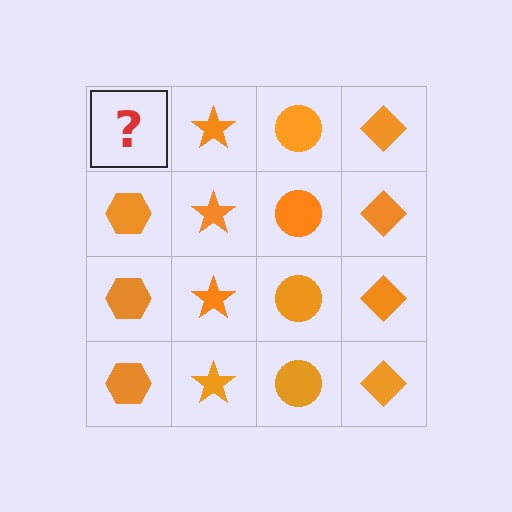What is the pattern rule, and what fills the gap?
The rule is that each column has a consistent shape. The gap should be filled with an orange hexagon.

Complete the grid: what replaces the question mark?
The question mark should be replaced with an orange hexagon.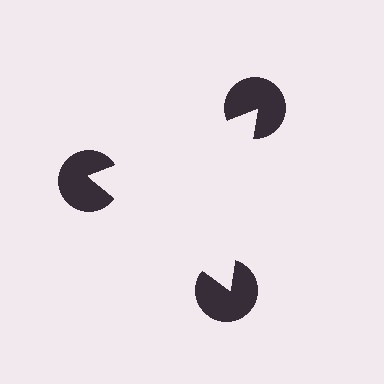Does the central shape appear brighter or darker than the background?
It typically appears slightly brighter than the background, even though no actual brightness change is drawn.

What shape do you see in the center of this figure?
An illusory triangle — its edges are inferred from the aligned wedge cuts in the pac-man discs, not physically drawn.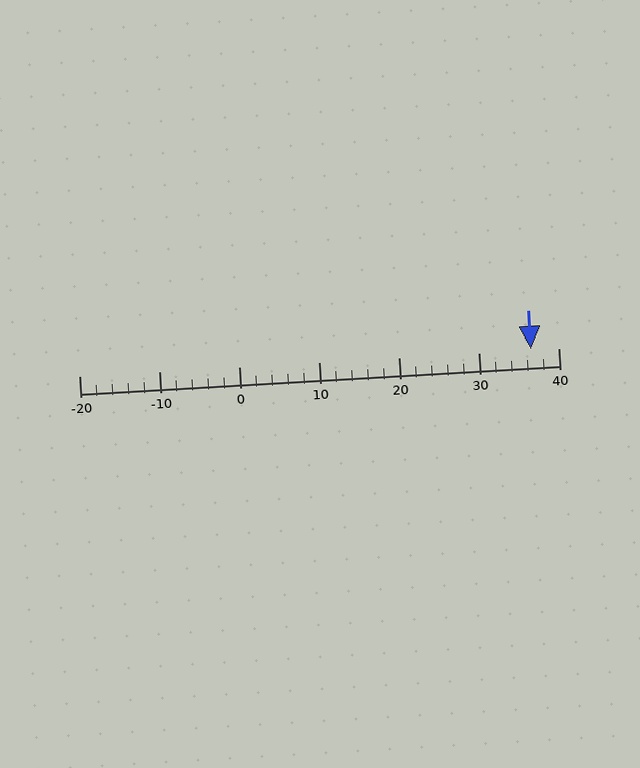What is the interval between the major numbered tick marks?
The major tick marks are spaced 10 units apart.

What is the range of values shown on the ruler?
The ruler shows values from -20 to 40.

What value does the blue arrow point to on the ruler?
The blue arrow points to approximately 37.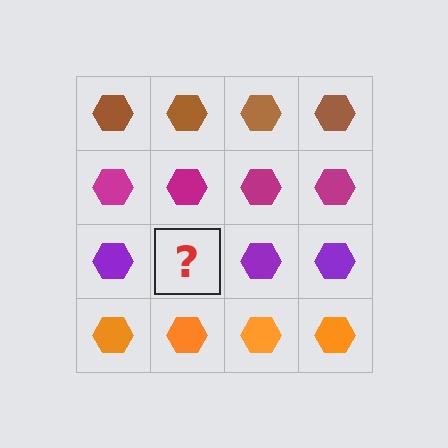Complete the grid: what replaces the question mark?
The question mark should be replaced with a purple hexagon.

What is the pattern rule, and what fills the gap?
The rule is that each row has a consistent color. The gap should be filled with a purple hexagon.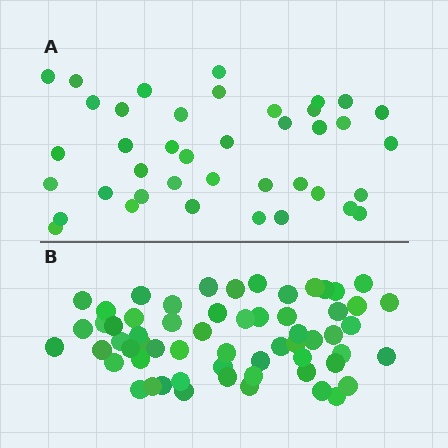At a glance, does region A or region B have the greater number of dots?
Region B (the bottom region) has more dots.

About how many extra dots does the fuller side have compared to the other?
Region B has approximately 20 more dots than region A.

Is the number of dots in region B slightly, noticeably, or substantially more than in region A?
Region B has substantially more. The ratio is roughly 1.5 to 1.